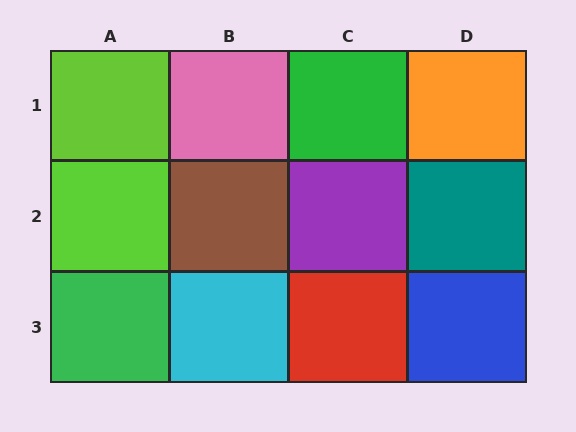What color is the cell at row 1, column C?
Green.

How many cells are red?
1 cell is red.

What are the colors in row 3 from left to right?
Green, cyan, red, blue.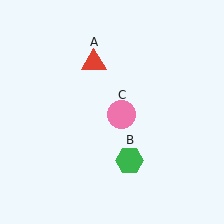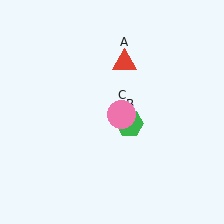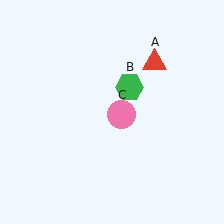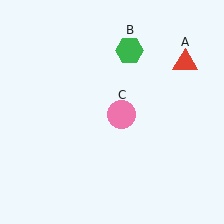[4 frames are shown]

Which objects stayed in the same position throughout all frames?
Pink circle (object C) remained stationary.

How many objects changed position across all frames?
2 objects changed position: red triangle (object A), green hexagon (object B).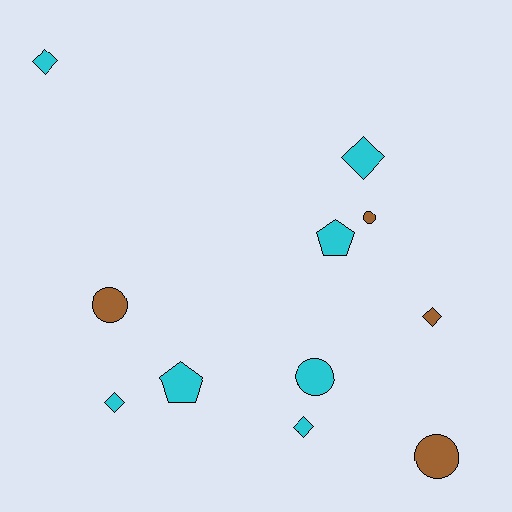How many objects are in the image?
There are 11 objects.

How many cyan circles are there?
There is 1 cyan circle.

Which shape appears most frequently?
Diamond, with 5 objects.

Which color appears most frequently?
Cyan, with 7 objects.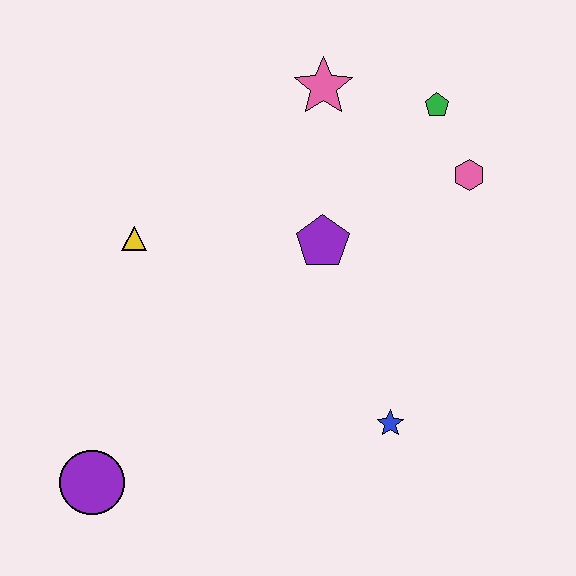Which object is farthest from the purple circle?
The green pentagon is farthest from the purple circle.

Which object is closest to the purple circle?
The yellow triangle is closest to the purple circle.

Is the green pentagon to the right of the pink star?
Yes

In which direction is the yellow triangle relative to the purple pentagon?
The yellow triangle is to the left of the purple pentagon.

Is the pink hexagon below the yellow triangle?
No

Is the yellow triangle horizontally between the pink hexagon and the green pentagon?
No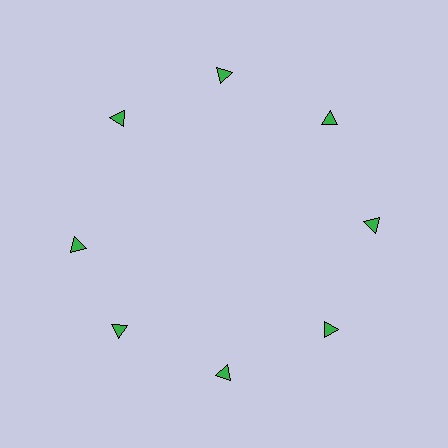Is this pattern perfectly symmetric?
No. The 8 green triangles are arranged in a ring, but one element near the 9 o'clock position is rotated out of alignment along the ring, breaking the 8-fold rotational symmetry.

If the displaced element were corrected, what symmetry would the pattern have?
It would have 8-fold rotational symmetry — the pattern would map onto itself every 45 degrees.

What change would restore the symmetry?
The symmetry would be restored by rotating it back into even spacing with its neighbors so that all 8 triangles sit at equal angles and equal distance from the center.